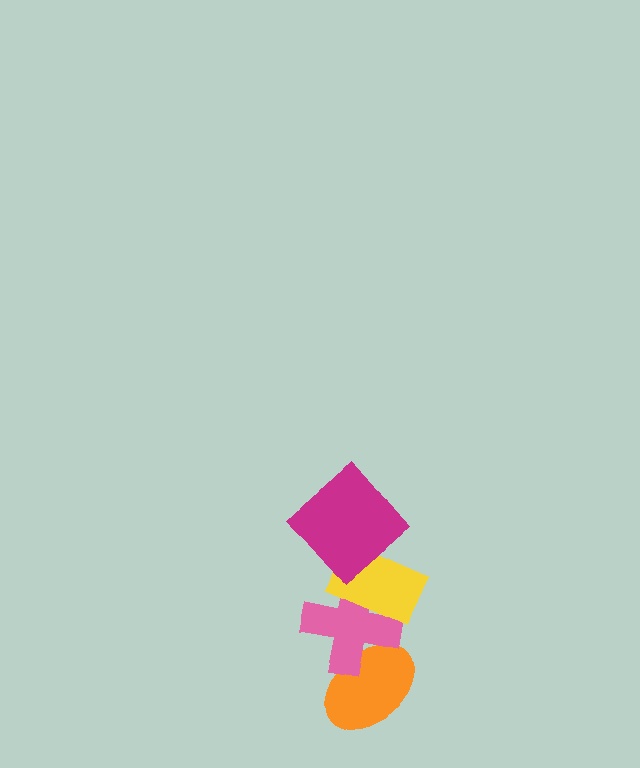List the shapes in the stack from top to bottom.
From top to bottom: the magenta diamond, the yellow rectangle, the pink cross, the orange ellipse.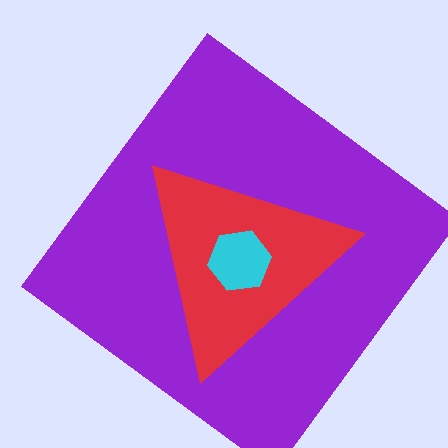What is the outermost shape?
The purple diamond.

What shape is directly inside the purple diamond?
The red triangle.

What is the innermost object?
The cyan hexagon.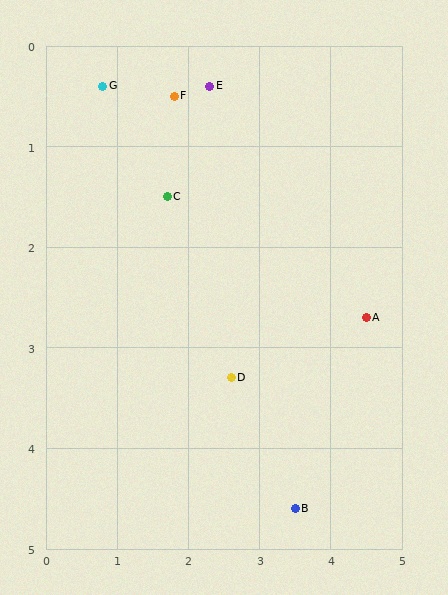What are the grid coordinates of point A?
Point A is at approximately (4.5, 2.7).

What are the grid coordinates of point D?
Point D is at approximately (2.6, 3.3).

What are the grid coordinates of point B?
Point B is at approximately (3.5, 4.6).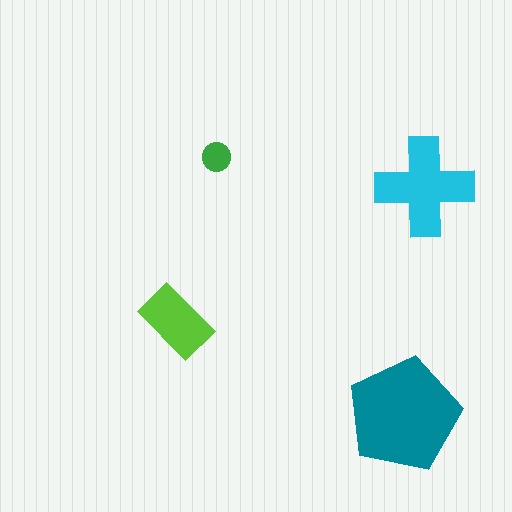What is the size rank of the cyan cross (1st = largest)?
2nd.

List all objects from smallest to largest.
The green circle, the lime rectangle, the cyan cross, the teal pentagon.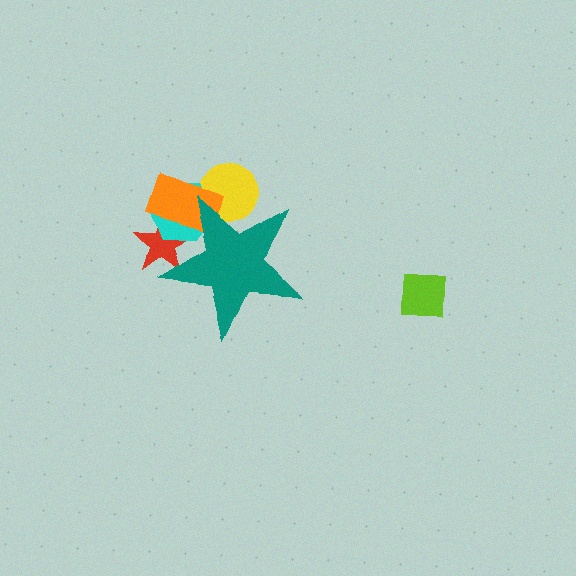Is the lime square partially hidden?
No, the lime square is fully visible.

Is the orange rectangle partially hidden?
Yes, the orange rectangle is partially hidden behind the teal star.